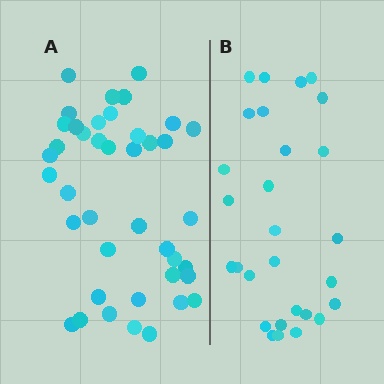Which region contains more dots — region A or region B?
Region A (the left region) has more dots.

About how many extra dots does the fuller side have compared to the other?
Region A has approximately 15 more dots than region B.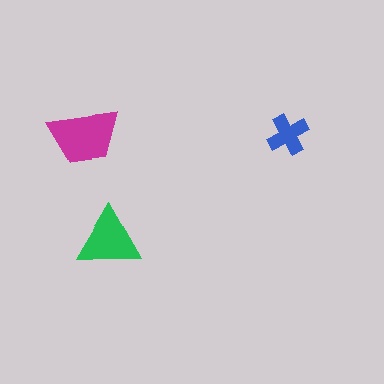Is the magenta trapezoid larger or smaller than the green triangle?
Larger.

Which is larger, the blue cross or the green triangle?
The green triangle.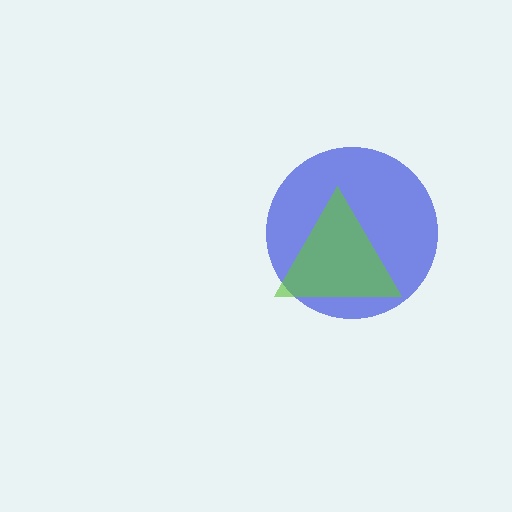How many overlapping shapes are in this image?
There are 2 overlapping shapes in the image.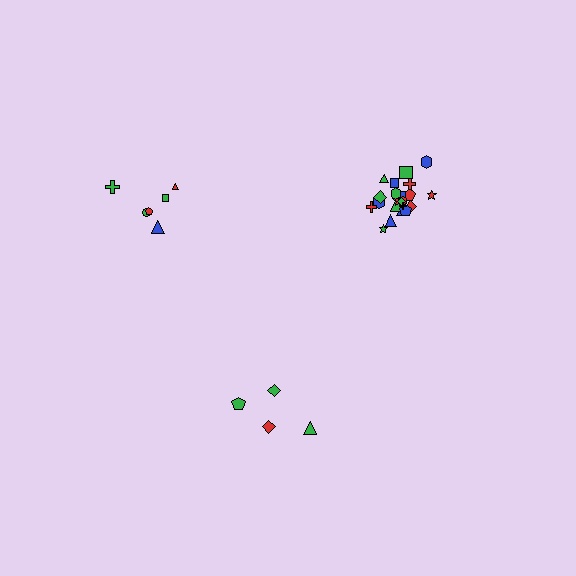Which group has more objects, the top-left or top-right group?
The top-right group.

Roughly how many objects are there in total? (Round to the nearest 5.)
Roughly 30 objects in total.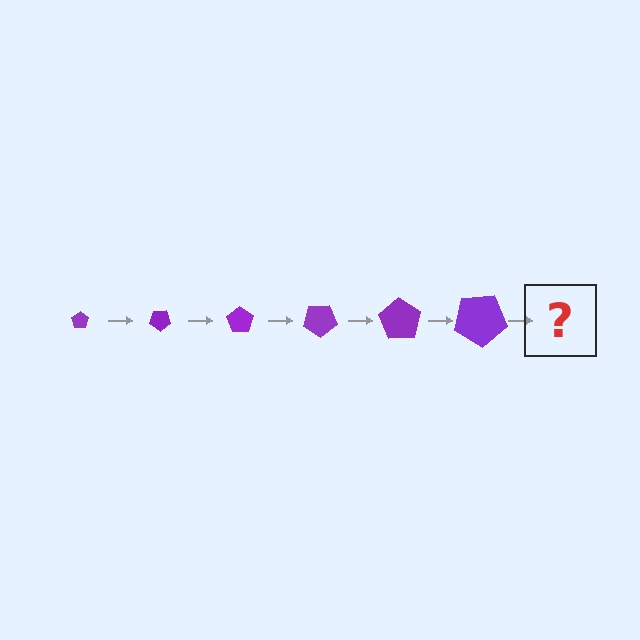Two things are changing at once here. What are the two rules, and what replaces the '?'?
The two rules are that the pentagon grows larger each step and it rotates 35 degrees each step. The '?' should be a pentagon, larger than the previous one and rotated 210 degrees from the start.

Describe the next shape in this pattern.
It should be a pentagon, larger than the previous one and rotated 210 degrees from the start.